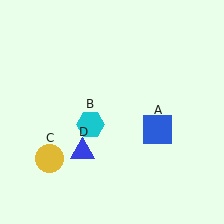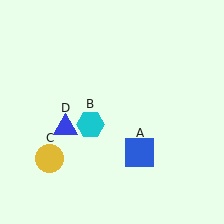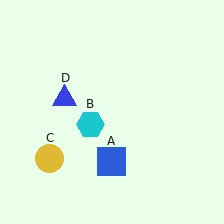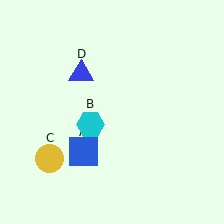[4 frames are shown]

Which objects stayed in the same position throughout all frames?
Cyan hexagon (object B) and yellow circle (object C) remained stationary.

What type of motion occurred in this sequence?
The blue square (object A), blue triangle (object D) rotated clockwise around the center of the scene.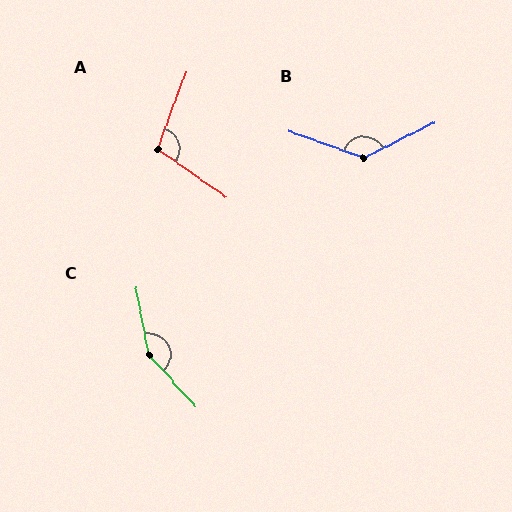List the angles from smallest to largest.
A (105°), B (134°), C (149°).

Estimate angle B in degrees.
Approximately 134 degrees.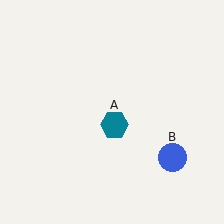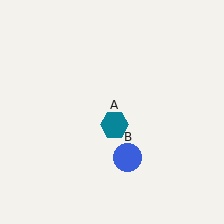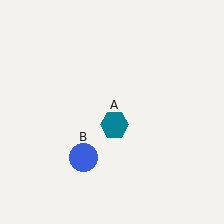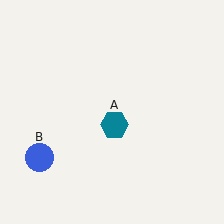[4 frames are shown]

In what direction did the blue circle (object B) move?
The blue circle (object B) moved left.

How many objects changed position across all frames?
1 object changed position: blue circle (object B).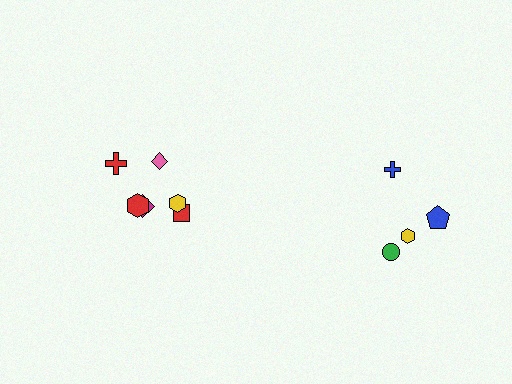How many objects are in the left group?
There are 6 objects.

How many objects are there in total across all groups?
There are 10 objects.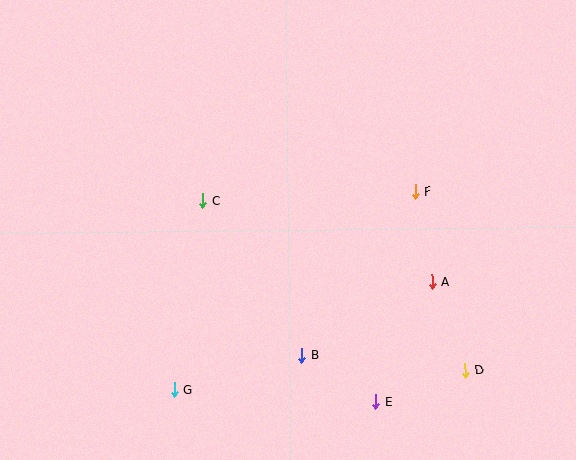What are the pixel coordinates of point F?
Point F is at (415, 192).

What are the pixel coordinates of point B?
Point B is at (302, 355).